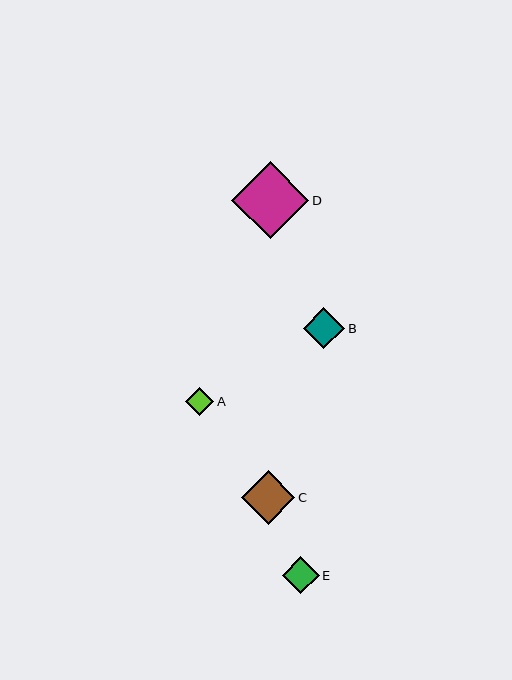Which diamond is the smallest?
Diamond A is the smallest with a size of approximately 28 pixels.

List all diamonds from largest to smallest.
From largest to smallest: D, C, B, E, A.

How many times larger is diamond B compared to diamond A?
Diamond B is approximately 1.5 times the size of diamond A.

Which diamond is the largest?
Diamond D is the largest with a size of approximately 77 pixels.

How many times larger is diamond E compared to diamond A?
Diamond E is approximately 1.3 times the size of diamond A.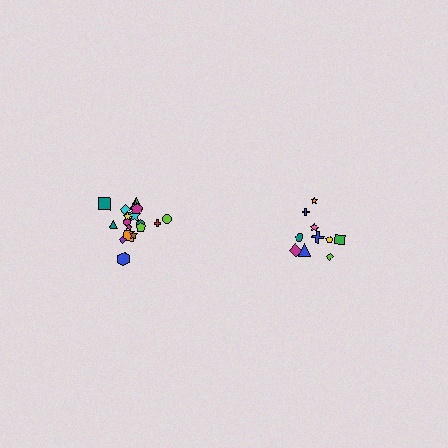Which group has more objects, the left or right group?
The left group.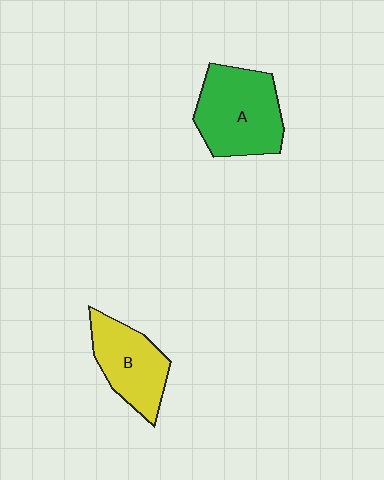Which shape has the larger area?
Shape A (green).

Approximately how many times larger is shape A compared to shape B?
Approximately 1.3 times.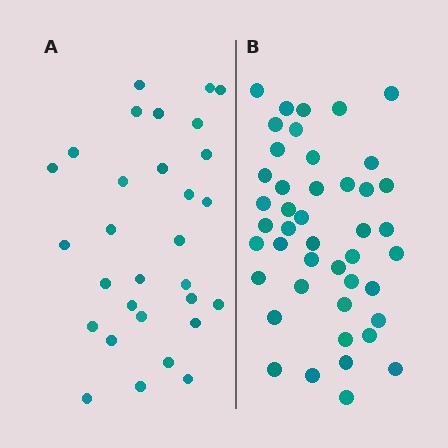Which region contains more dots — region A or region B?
Region B (the right region) has more dots.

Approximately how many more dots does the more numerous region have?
Region B has approximately 15 more dots than region A.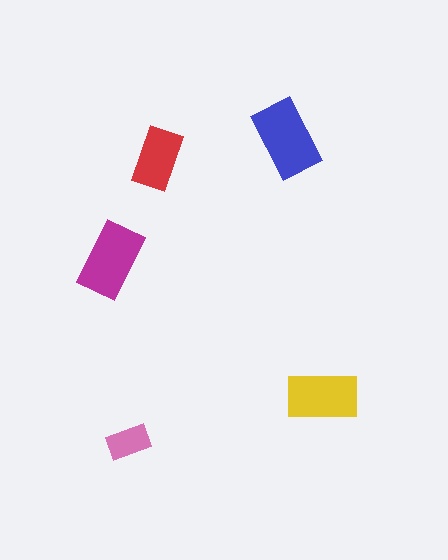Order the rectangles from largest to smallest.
the blue one, the magenta one, the yellow one, the red one, the pink one.